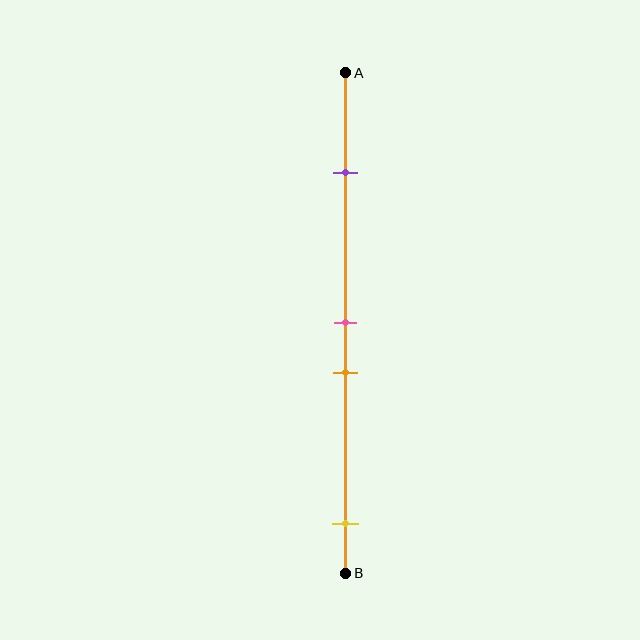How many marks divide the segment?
There are 4 marks dividing the segment.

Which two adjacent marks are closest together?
The pink and orange marks are the closest adjacent pair.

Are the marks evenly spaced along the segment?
No, the marks are not evenly spaced.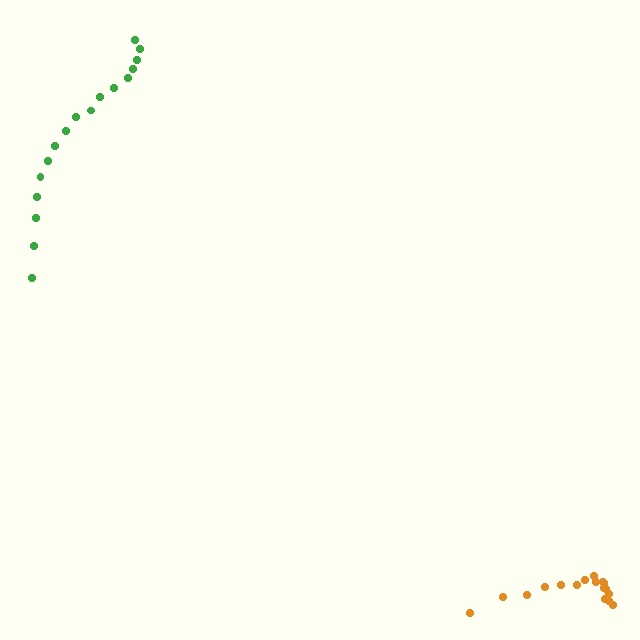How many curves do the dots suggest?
There are 2 distinct paths.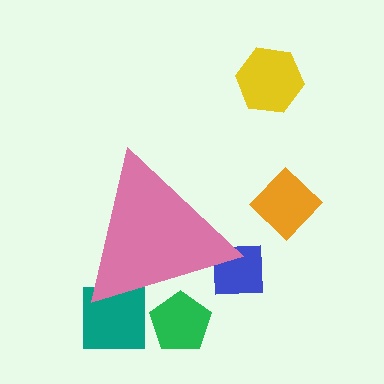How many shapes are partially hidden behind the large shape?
3 shapes are partially hidden.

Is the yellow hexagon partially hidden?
No, the yellow hexagon is fully visible.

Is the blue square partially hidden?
Yes, the blue square is partially hidden behind the pink triangle.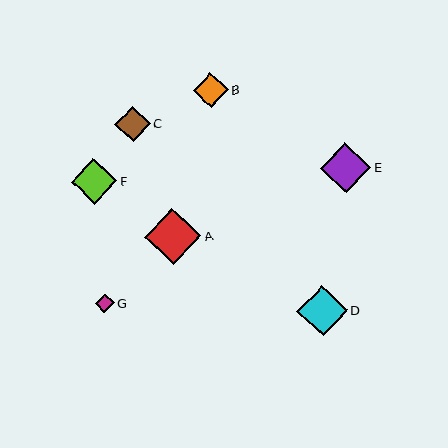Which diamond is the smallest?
Diamond G is the smallest with a size of approximately 19 pixels.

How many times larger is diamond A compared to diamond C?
Diamond A is approximately 1.6 times the size of diamond C.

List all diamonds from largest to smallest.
From largest to smallest: A, D, E, F, C, B, G.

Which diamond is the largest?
Diamond A is the largest with a size of approximately 56 pixels.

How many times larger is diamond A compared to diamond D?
Diamond A is approximately 1.1 times the size of diamond D.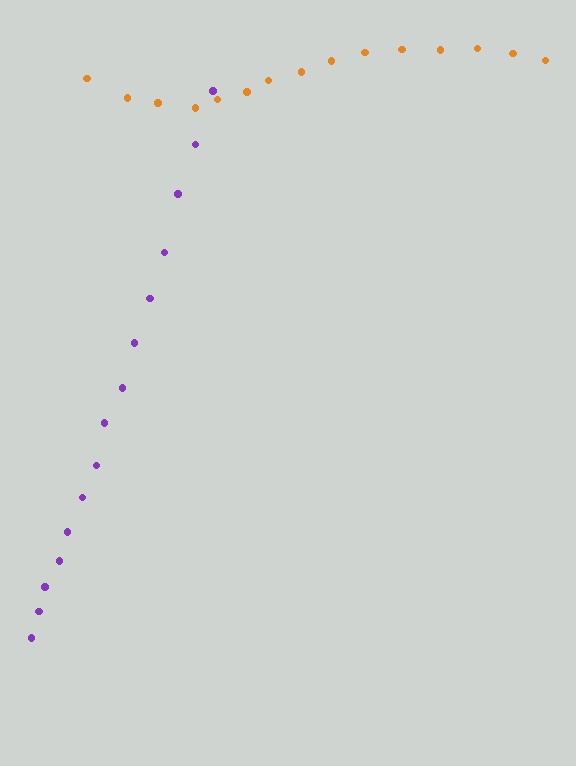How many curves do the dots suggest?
There are 2 distinct paths.